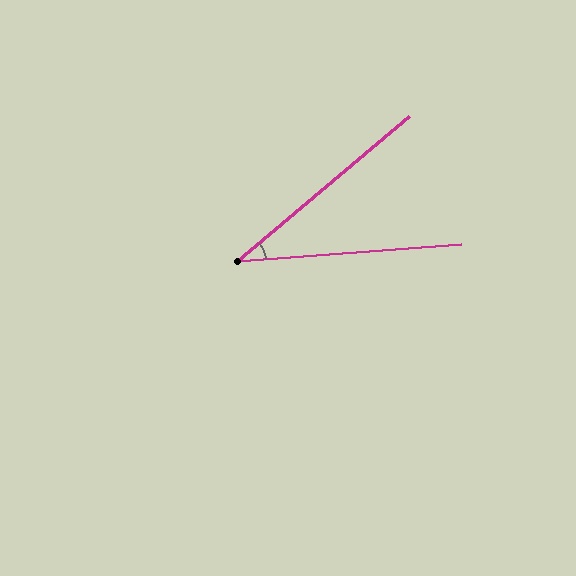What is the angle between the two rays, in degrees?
Approximately 36 degrees.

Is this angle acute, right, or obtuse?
It is acute.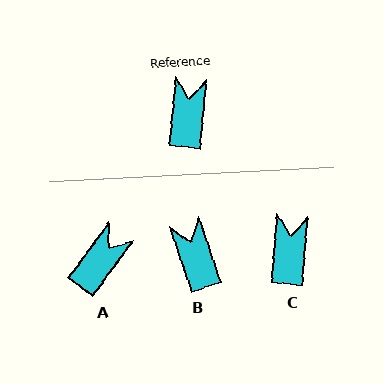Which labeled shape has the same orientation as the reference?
C.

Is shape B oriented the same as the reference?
No, it is off by about 24 degrees.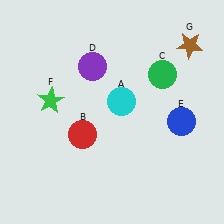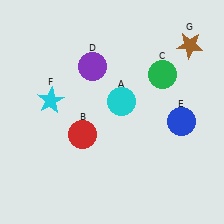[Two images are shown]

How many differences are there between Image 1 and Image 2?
There is 1 difference between the two images.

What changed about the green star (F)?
In Image 1, F is green. In Image 2, it changed to cyan.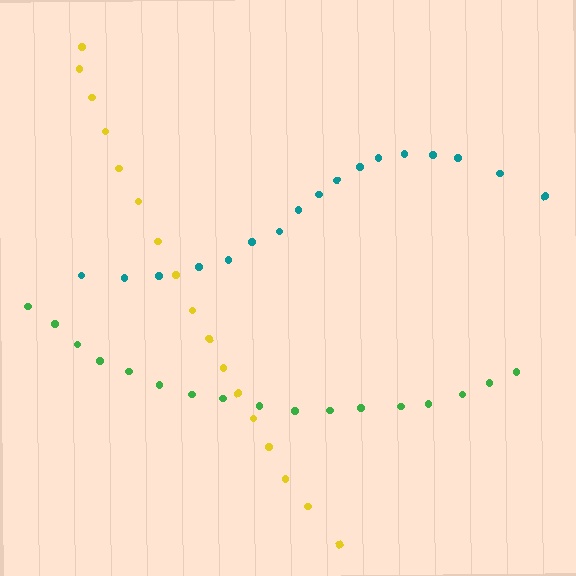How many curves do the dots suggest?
There are 3 distinct paths.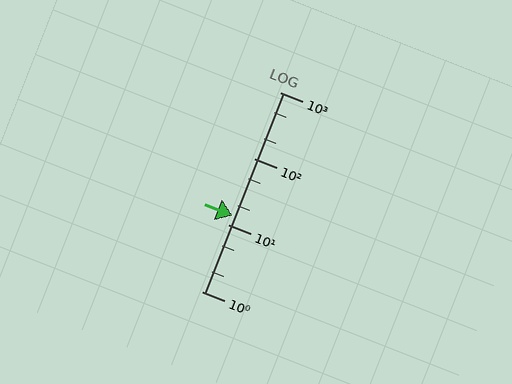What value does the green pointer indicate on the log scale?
The pointer indicates approximately 14.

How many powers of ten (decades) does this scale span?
The scale spans 3 decades, from 1 to 1000.